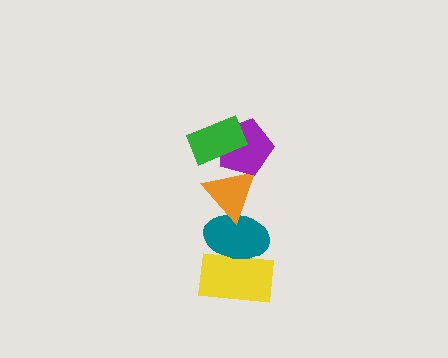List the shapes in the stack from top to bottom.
From top to bottom: the green rectangle, the purple pentagon, the orange triangle, the teal ellipse, the yellow rectangle.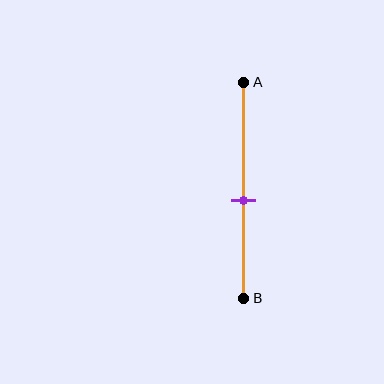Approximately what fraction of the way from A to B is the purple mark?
The purple mark is approximately 55% of the way from A to B.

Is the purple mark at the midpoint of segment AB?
No, the mark is at about 55% from A, not at the 50% midpoint.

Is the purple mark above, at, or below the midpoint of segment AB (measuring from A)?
The purple mark is below the midpoint of segment AB.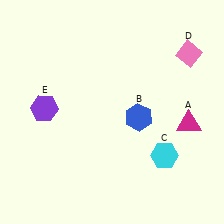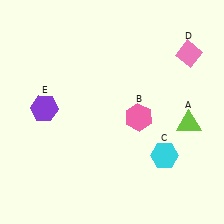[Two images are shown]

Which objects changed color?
A changed from magenta to lime. B changed from blue to pink.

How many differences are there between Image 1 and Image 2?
There are 2 differences between the two images.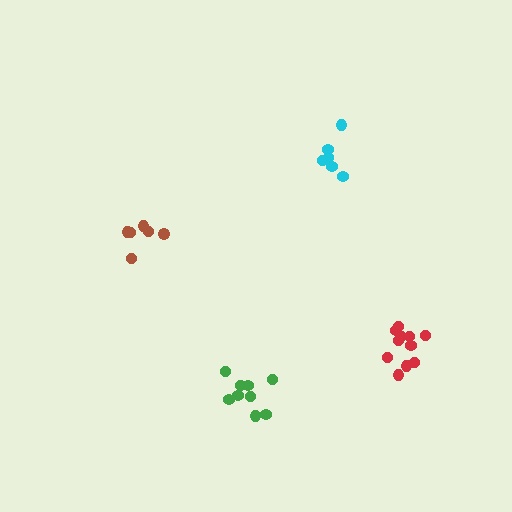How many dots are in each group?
Group 1: 9 dots, Group 2: 6 dots, Group 3: 6 dots, Group 4: 11 dots (32 total).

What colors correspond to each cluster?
The clusters are colored: green, brown, cyan, red.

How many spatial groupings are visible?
There are 4 spatial groupings.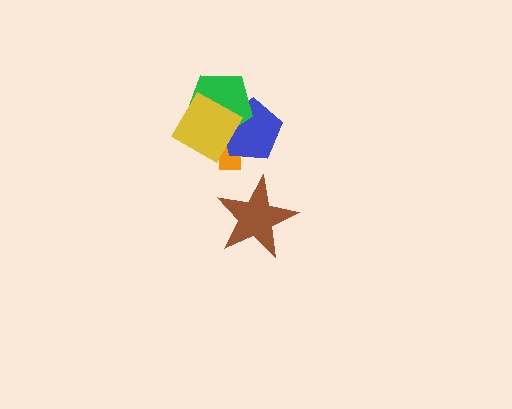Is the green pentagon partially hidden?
Yes, it is partially covered by another shape.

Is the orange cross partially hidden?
Yes, it is partially covered by another shape.